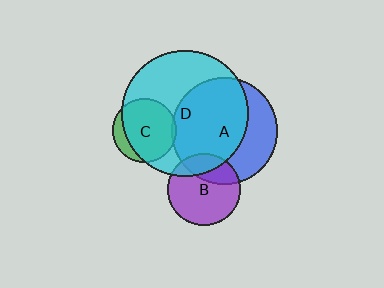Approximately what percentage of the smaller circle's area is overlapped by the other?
Approximately 5%.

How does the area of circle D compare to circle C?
Approximately 4.0 times.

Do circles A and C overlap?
Yes.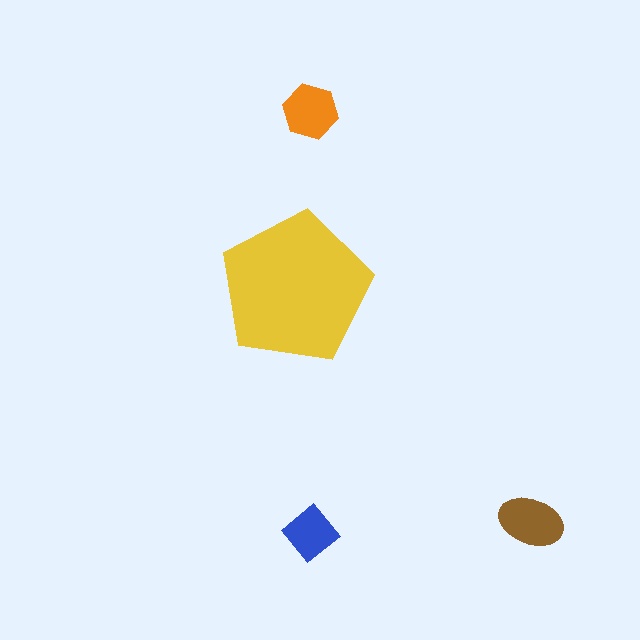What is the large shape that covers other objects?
A yellow pentagon.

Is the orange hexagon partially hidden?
No, the orange hexagon is fully visible.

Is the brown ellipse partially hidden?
No, the brown ellipse is fully visible.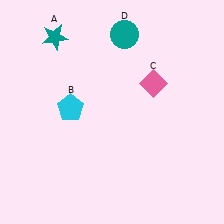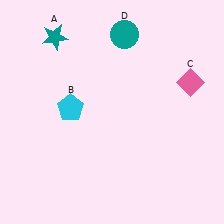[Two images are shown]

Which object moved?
The pink diamond (C) moved right.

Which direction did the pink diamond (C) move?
The pink diamond (C) moved right.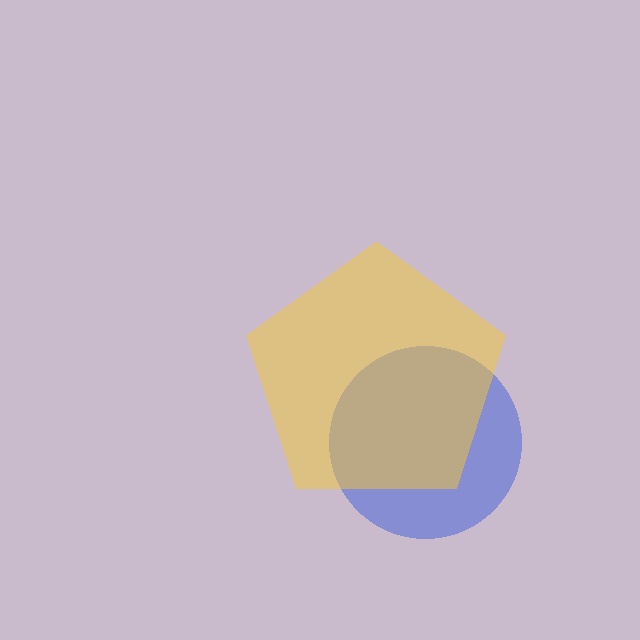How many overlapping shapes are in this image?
There are 2 overlapping shapes in the image.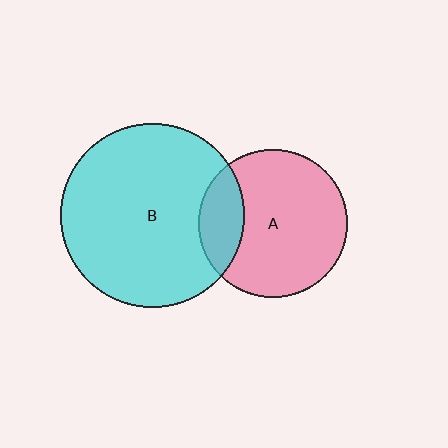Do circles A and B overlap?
Yes.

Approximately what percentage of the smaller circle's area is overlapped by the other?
Approximately 20%.